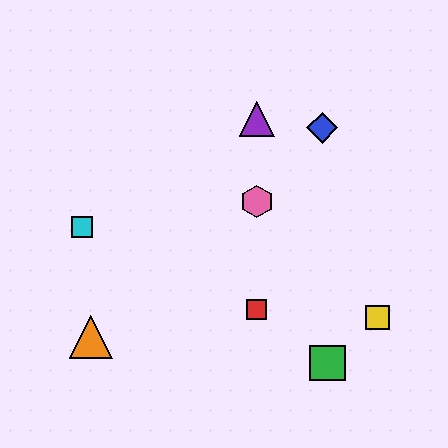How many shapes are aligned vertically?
3 shapes (the red square, the purple triangle, the pink hexagon) are aligned vertically.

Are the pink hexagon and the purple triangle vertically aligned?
Yes, both are at x≈257.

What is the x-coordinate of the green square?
The green square is at x≈327.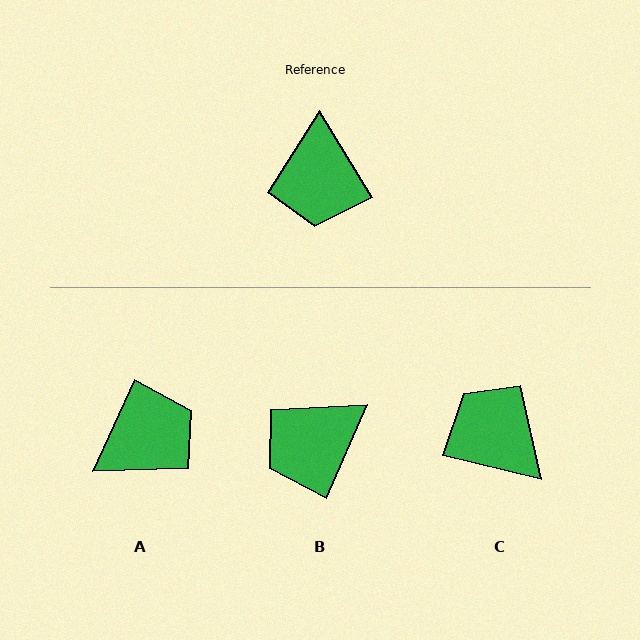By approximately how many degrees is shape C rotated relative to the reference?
Approximately 135 degrees clockwise.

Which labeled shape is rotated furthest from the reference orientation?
C, about 135 degrees away.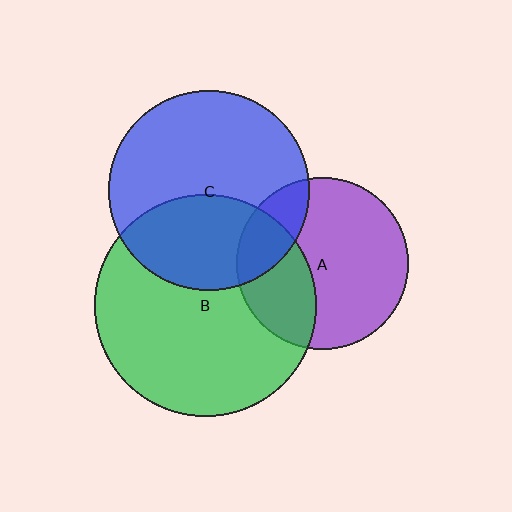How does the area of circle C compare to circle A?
Approximately 1.4 times.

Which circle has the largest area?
Circle B (green).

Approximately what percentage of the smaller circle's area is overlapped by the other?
Approximately 35%.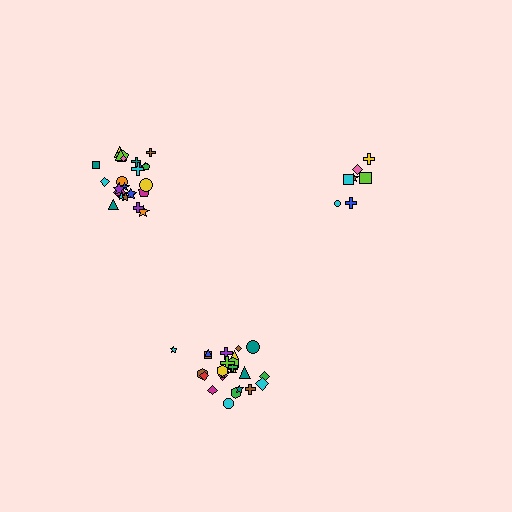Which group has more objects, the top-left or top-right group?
The top-left group.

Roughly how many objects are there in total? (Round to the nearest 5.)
Roughly 55 objects in total.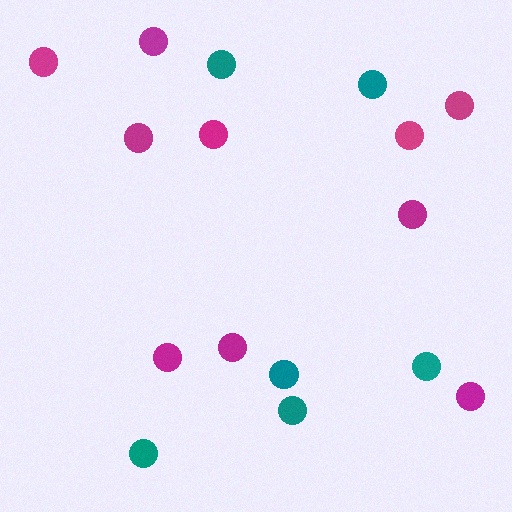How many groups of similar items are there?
There are 2 groups: one group of magenta circles (10) and one group of teal circles (6).